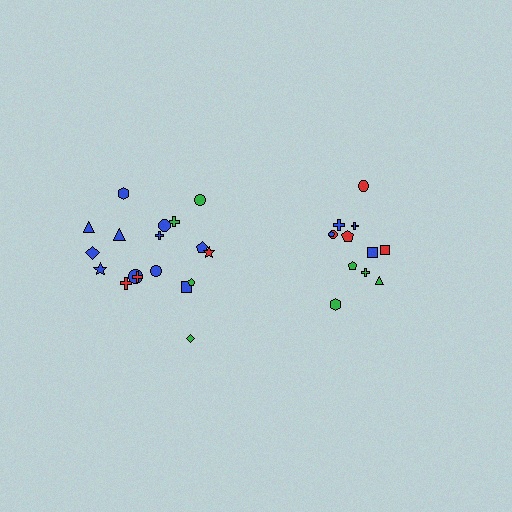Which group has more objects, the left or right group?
The left group.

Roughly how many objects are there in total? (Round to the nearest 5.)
Roughly 30 objects in total.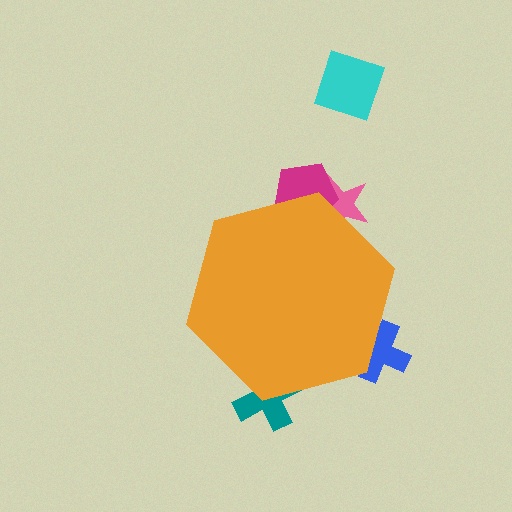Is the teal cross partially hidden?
Yes, the teal cross is partially hidden behind the orange hexagon.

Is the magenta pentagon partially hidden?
Yes, the magenta pentagon is partially hidden behind the orange hexagon.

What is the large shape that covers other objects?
An orange hexagon.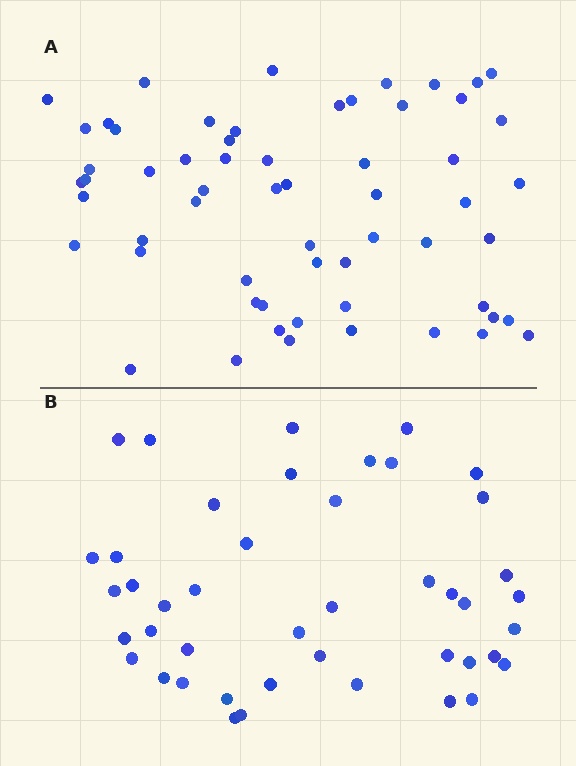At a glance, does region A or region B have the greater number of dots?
Region A (the top region) has more dots.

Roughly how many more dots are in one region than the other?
Region A has approximately 15 more dots than region B.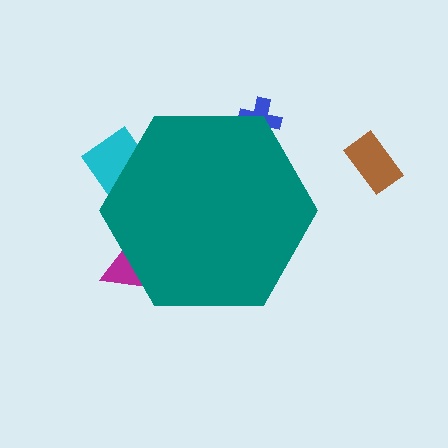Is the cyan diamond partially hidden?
Yes, the cyan diamond is partially hidden behind the teal hexagon.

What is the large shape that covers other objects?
A teal hexagon.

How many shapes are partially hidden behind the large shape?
3 shapes are partially hidden.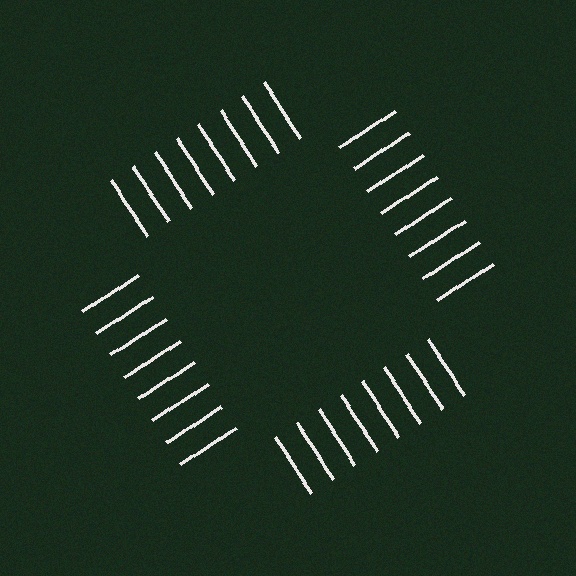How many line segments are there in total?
32 — 8 along each of the 4 edges.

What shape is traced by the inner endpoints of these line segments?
An illusory square — the line segments terminate on its edges but no continuous stroke is drawn.